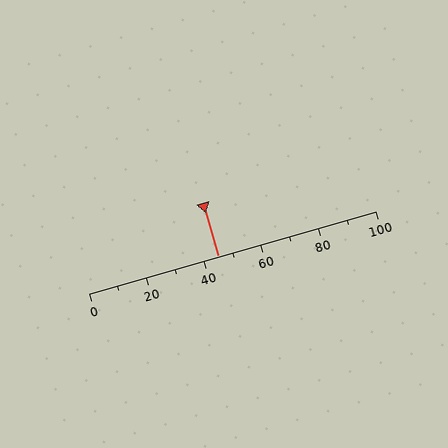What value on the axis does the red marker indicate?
The marker indicates approximately 45.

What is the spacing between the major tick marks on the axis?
The major ticks are spaced 20 apart.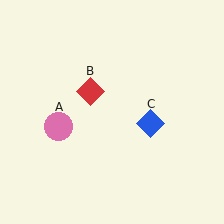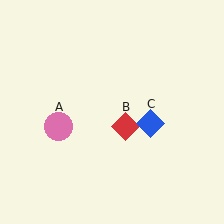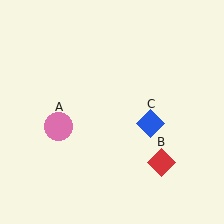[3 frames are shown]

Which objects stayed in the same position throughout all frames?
Pink circle (object A) and blue diamond (object C) remained stationary.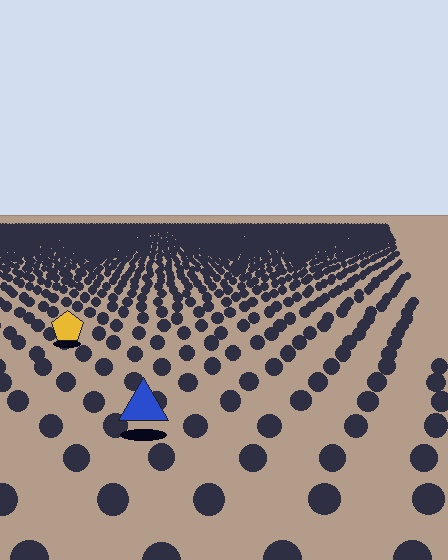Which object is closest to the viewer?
The blue triangle is closest. The texture marks near it are larger and more spread out.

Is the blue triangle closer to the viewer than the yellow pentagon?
Yes. The blue triangle is closer — you can tell from the texture gradient: the ground texture is coarser near it.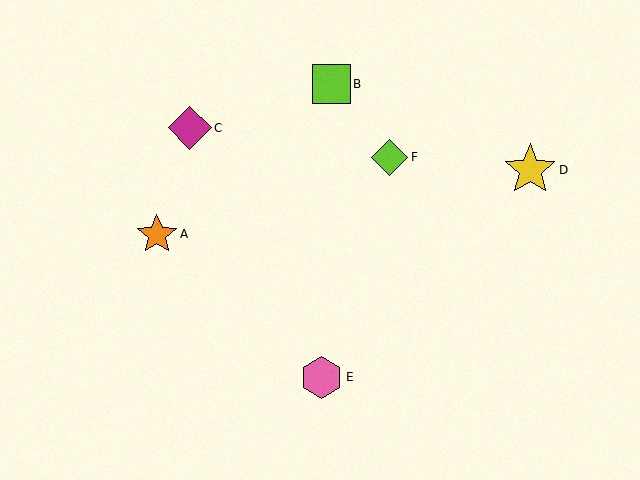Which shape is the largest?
The yellow star (labeled D) is the largest.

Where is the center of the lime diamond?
The center of the lime diamond is at (390, 157).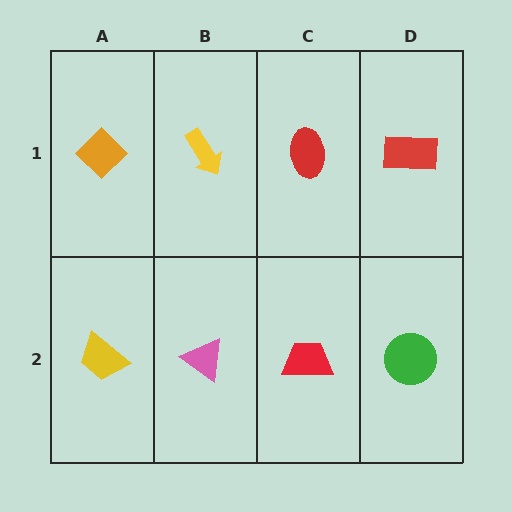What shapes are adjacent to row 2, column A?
An orange diamond (row 1, column A), a pink triangle (row 2, column B).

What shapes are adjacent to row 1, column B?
A pink triangle (row 2, column B), an orange diamond (row 1, column A), a red ellipse (row 1, column C).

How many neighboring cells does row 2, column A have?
2.